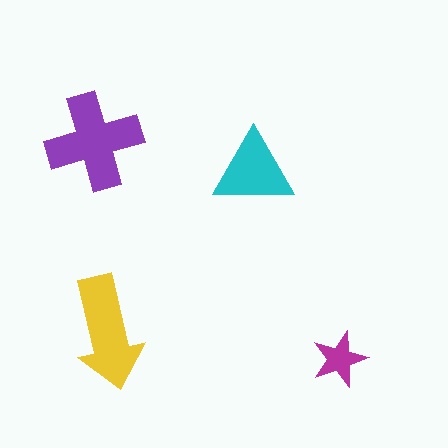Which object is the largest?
The purple cross.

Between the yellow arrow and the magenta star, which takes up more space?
The yellow arrow.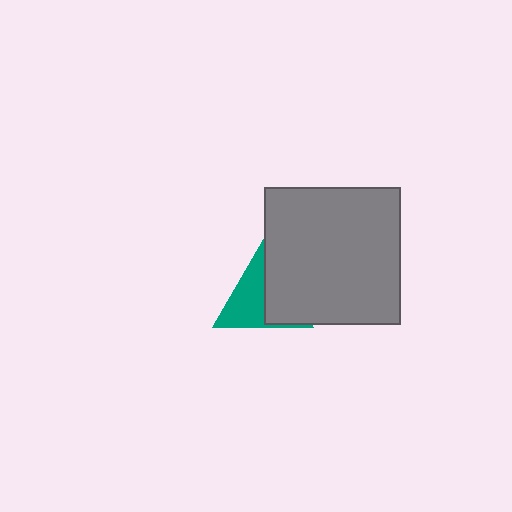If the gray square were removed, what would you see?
You would see the complete teal triangle.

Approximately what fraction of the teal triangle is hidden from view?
Roughly 47% of the teal triangle is hidden behind the gray square.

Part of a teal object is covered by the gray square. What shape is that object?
It is a triangle.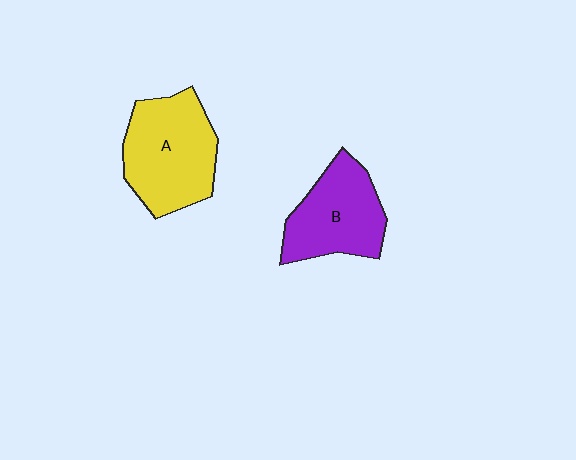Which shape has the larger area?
Shape A (yellow).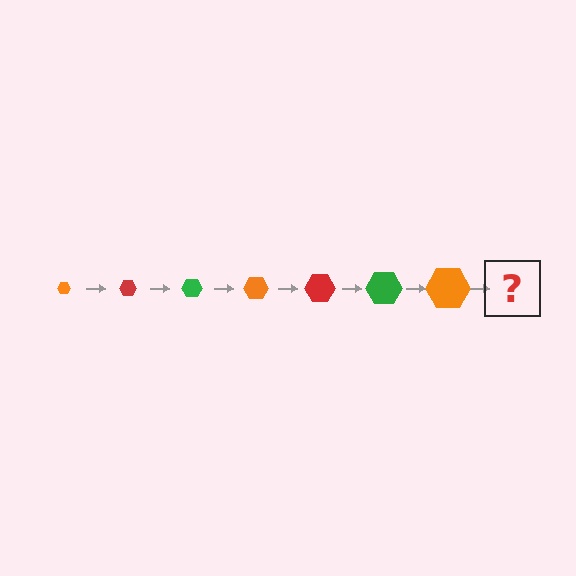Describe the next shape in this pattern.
It should be a red hexagon, larger than the previous one.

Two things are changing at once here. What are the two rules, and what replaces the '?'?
The two rules are that the hexagon grows larger each step and the color cycles through orange, red, and green. The '?' should be a red hexagon, larger than the previous one.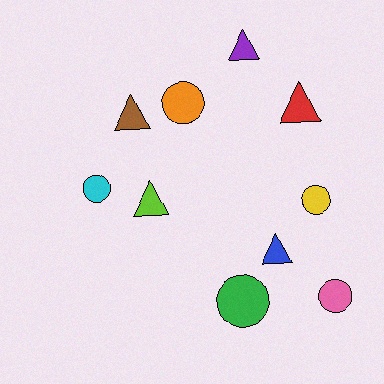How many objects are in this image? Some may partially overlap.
There are 10 objects.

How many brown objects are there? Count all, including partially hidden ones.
There is 1 brown object.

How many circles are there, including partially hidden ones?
There are 5 circles.